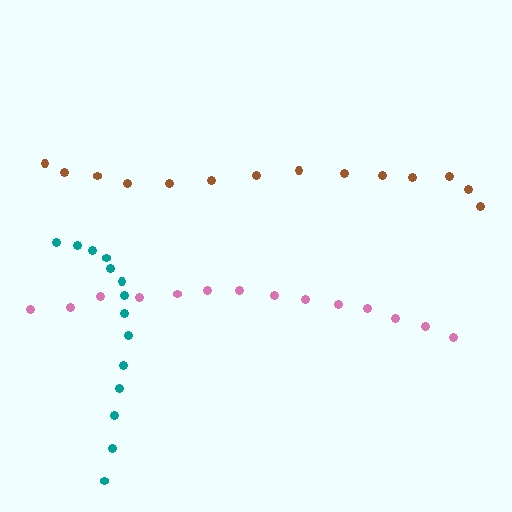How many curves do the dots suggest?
There are 3 distinct paths.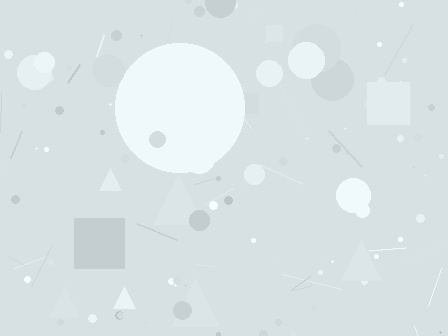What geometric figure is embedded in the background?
A circle is embedded in the background.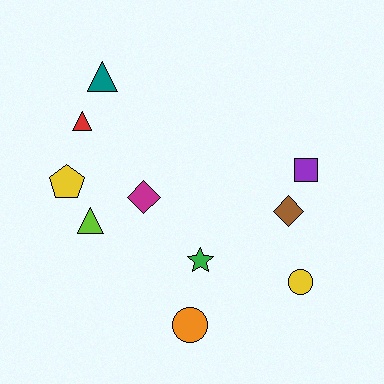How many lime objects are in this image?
There is 1 lime object.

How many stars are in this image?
There is 1 star.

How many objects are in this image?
There are 10 objects.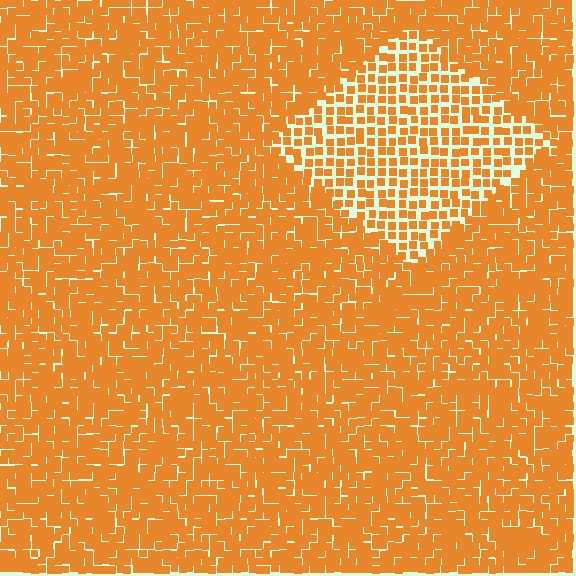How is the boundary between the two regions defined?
The boundary is defined by a change in element density (approximately 1.8x ratio). All elements are the same color, size, and shape.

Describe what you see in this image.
The image contains small orange elements arranged at two different densities. A diamond-shaped region is visible where the elements are less densely packed than the surrounding area.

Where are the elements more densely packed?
The elements are more densely packed outside the diamond boundary.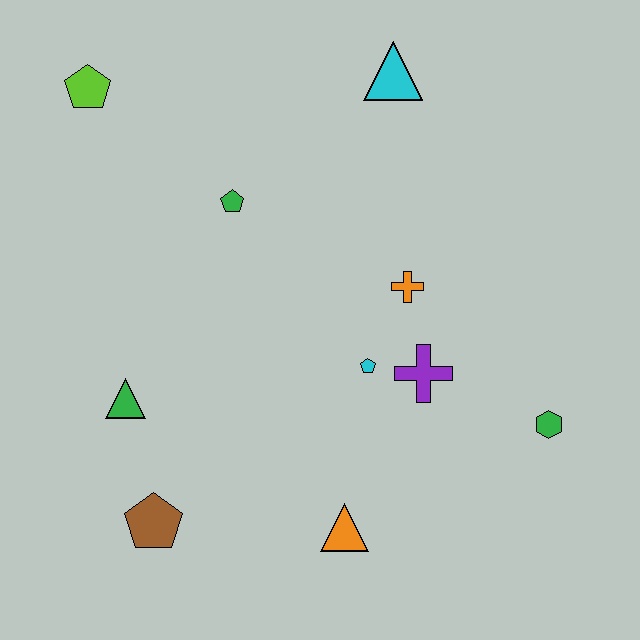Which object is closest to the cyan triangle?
The green pentagon is closest to the cyan triangle.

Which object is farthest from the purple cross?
The lime pentagon is farthest from the purple cross.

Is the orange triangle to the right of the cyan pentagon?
No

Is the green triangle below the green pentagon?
Yes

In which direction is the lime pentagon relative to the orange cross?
The lime pentagon is to the left of the orange cross.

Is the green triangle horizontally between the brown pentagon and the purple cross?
No